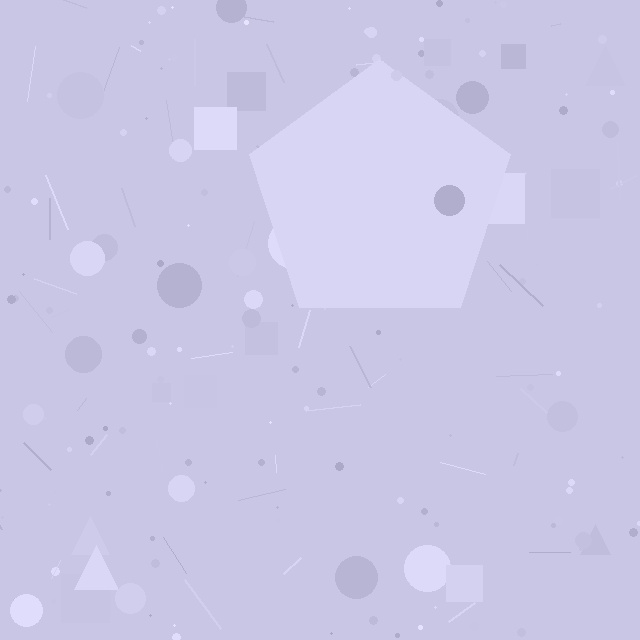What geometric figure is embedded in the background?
A pentagon is embedded in the background.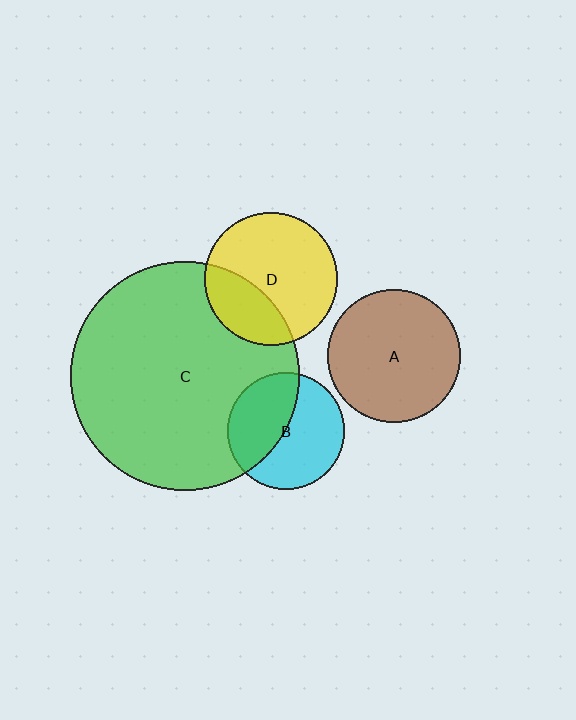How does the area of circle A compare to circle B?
Approximately 1.3 times.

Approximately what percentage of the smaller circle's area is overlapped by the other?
Approximately 45%.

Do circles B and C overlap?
Yes.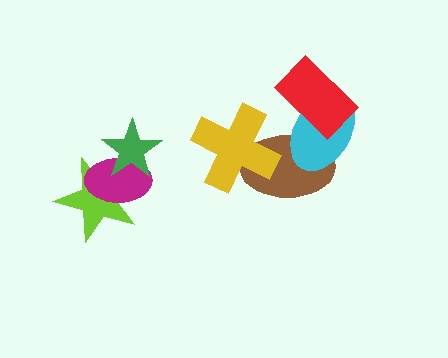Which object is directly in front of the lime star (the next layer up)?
The magenta ellipse is directly in front of the lime star.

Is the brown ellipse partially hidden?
Yes, it is partially covered by another shape.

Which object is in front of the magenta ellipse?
The green star is in front of the magenta ellipse.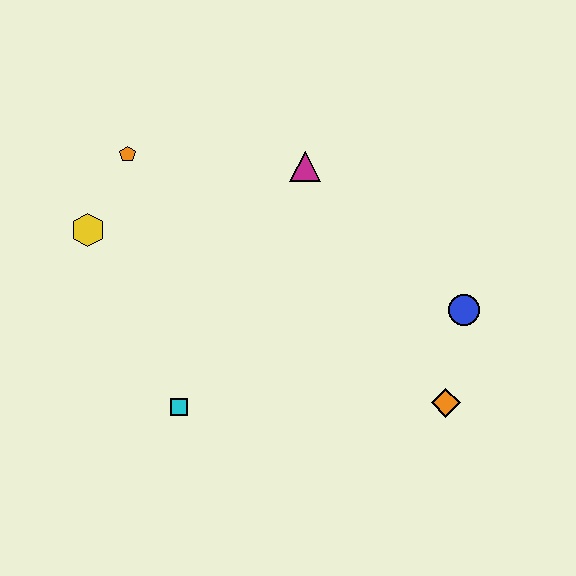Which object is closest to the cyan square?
The yellow hexagon is closest to the cyan square.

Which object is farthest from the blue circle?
The yellow hexagon is farthest from the blue circle.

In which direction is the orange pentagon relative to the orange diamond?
The orange pentagon is to the left of the orange diamond.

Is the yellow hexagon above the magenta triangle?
No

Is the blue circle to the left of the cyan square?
No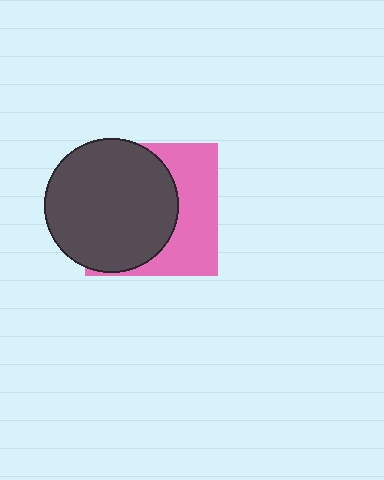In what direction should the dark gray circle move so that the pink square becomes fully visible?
The dark gray circle should move left. That is the shortest direction to clear the overlap and leave the pink square fully visible.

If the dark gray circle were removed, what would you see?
You would see the complete pink square.